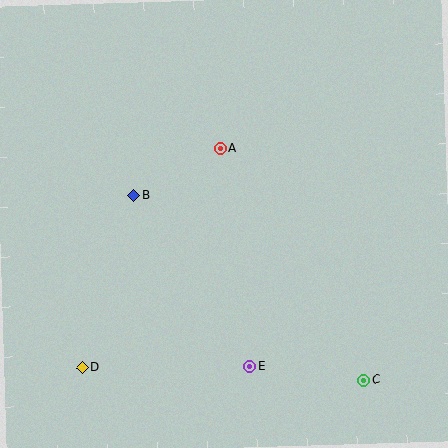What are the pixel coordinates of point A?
Point A is at (220, 148).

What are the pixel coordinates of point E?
Point E is at (250, 367).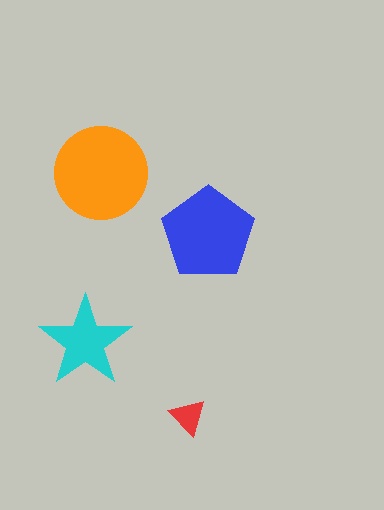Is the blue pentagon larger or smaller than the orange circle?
Smaller.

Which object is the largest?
The orange circle.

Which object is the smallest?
The red triangle.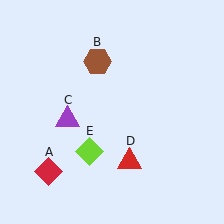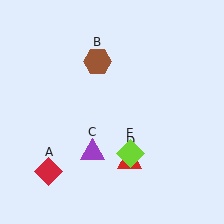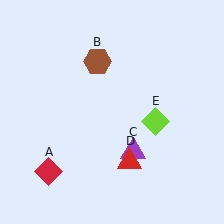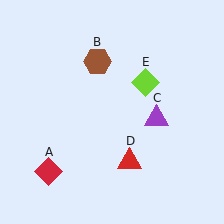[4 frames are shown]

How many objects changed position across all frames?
2 objects changed position: purple triangle (object C), lime diamond (object E).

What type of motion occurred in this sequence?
The purple triangle (object C), lime diamond (object E) rotated counterclockwise around the center of the scene.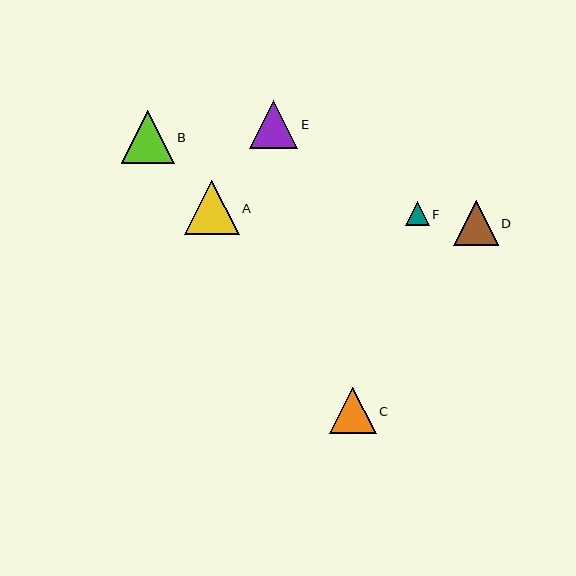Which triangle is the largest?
Triangle A is the largest with a size of approximately 54 pixels.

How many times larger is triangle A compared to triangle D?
Triangle A is approximately 1.2 times the size of triangle D.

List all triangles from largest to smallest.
From largest to smallest: A, B, E, C, D, F.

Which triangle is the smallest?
Triangle F is the smallest with a size of approximately 24 pixels.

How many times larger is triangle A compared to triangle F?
Triangle A is approximately 2.3 times the size of triangle F.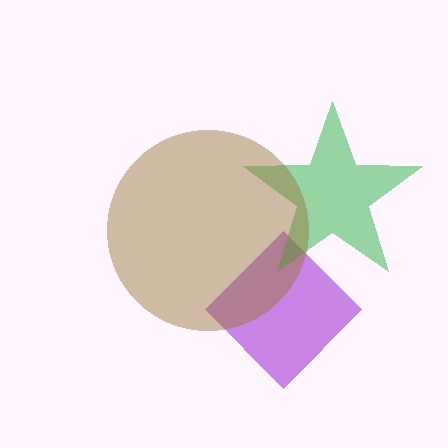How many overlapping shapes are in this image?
There are 3 overlapping shapes in the image.